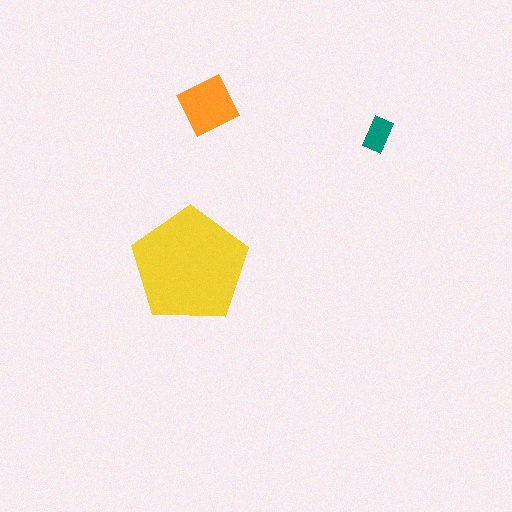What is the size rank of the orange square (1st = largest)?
2nd.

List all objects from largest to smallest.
The yellow pentagon, the orange square, the teal rectangle.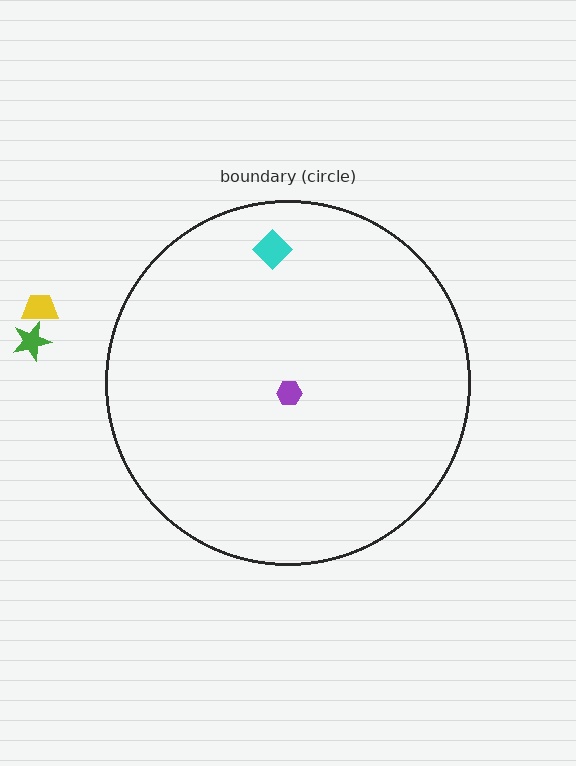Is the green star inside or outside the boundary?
Outside.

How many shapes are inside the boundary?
2 inside, 2 outside.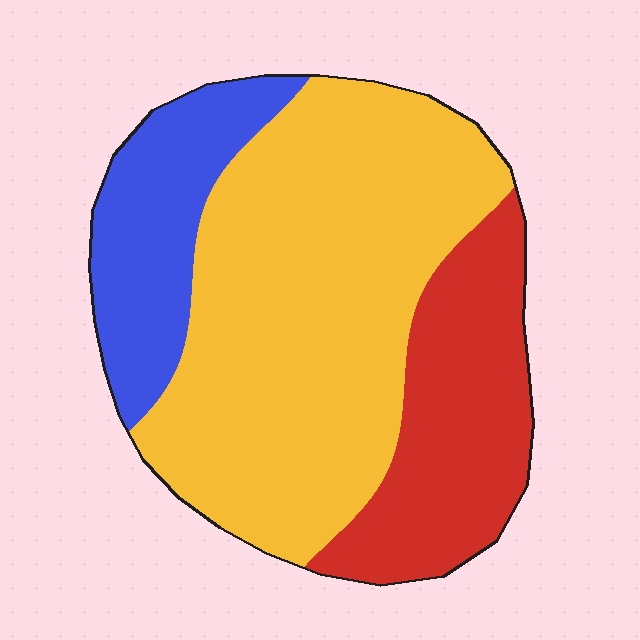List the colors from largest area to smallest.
From largest to smallest: yellow, red, blue.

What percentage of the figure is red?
Red covers about 25% of the figure.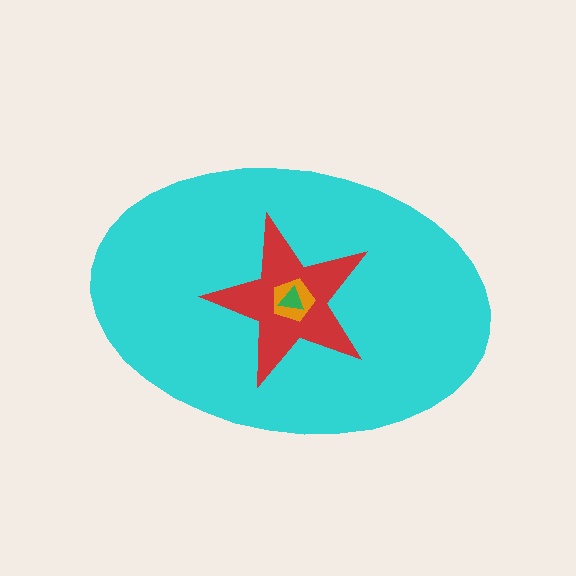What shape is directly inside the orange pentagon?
The green triangle.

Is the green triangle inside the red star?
Yes.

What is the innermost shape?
The green triangle.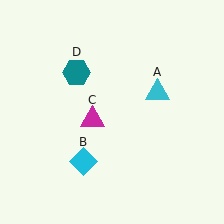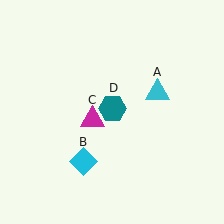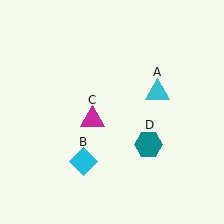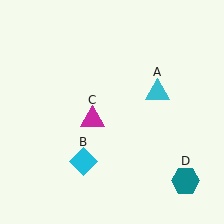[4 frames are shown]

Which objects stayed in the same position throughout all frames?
Cyan triangle (object A) and cyan diamond (object B) and magenta triangle (object C) remained stationary.